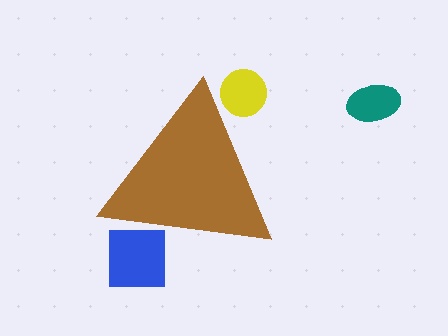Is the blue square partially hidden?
Yes, the blue square is partially hidden behind the brown triangle.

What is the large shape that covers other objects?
A brown triangle.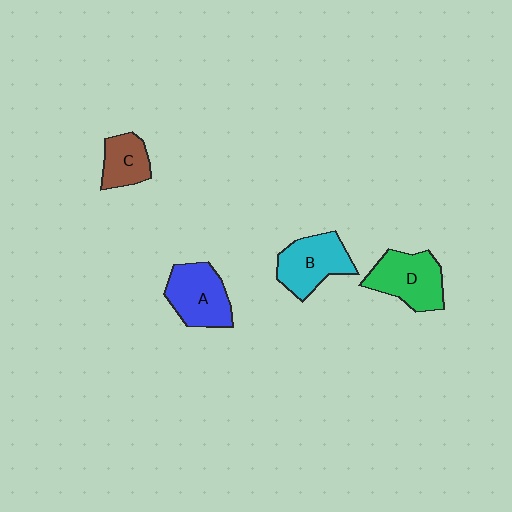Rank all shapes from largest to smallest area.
From largest to smallest: D (green), A (blue), B (cyan), C (brown).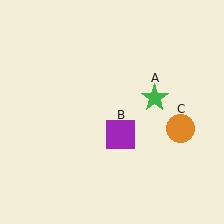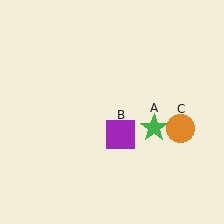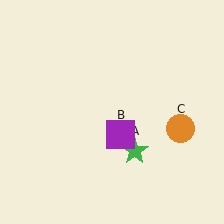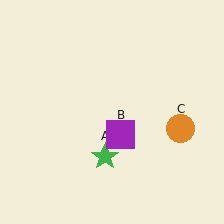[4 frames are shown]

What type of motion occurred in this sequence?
The green star (object A) rotated clockwise around the center of the scene.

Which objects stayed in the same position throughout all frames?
Purple square (object B) and orange circle (object C) remained stationary.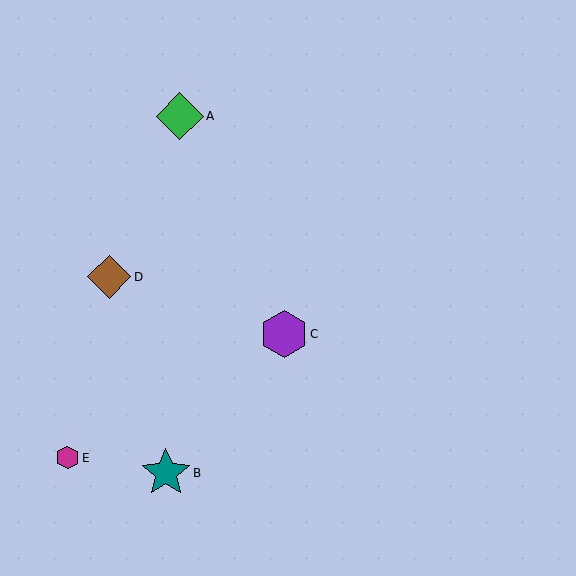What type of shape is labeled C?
Shape C is a purple hexagon.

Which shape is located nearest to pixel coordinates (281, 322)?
The purple hexagon (labeled C) at (284, 334) is nearest to that location.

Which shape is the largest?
The teal star (labeled B) is the largest.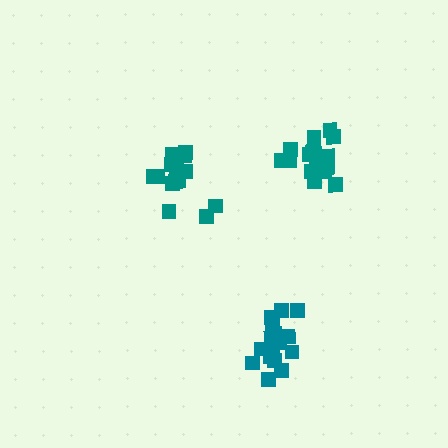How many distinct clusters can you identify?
There are 3 distinct clusters.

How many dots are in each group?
Group 1: 18 dots, Group 2: 21 dots, Group 3: 15 dots (54 total).